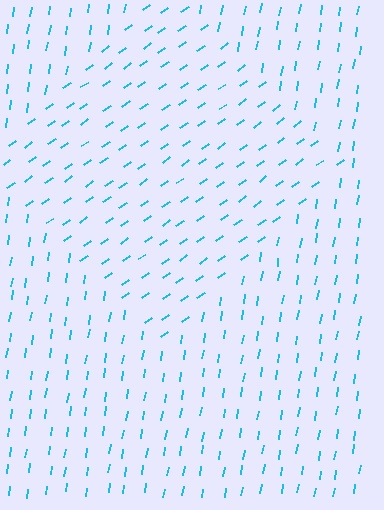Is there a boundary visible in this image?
Yes, there is a texture boundary formed by a change in line orientation.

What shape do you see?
I see a diamond.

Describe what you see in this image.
The image is filled with small cyan line segments. A diamond region in the image has lines oriented differently from the surrounding lines, creating a visible texture boundary.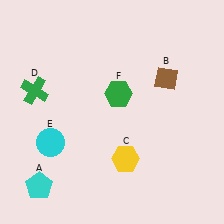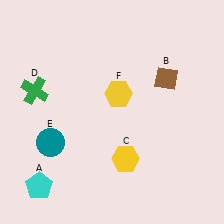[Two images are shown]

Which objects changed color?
E changed from cyan to teal. F changed from green to yellow.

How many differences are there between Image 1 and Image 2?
There are 2 differences between the two images.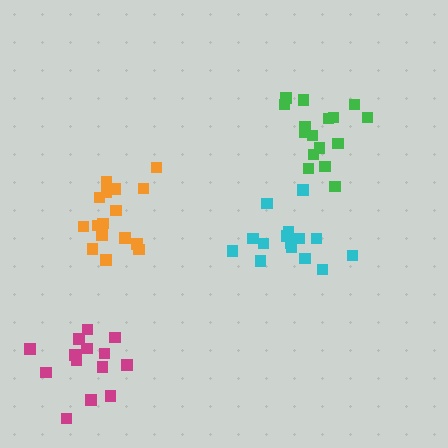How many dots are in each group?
Group 1: 15 dots, Group 2: 14 dots, Group 3: 16 dots, Group 4: 16 dots (61 total).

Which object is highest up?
The green cluster is topmost.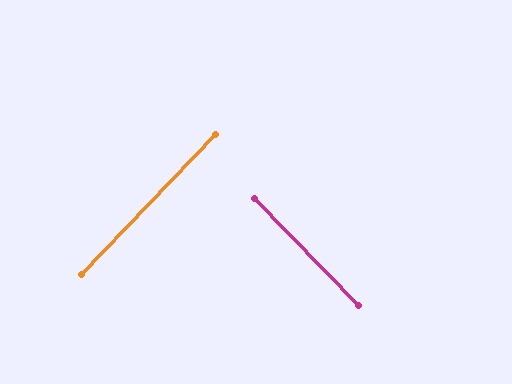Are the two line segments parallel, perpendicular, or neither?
Perpendicular — they meet at approximately 88°.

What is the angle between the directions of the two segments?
Approximately 88 degrees.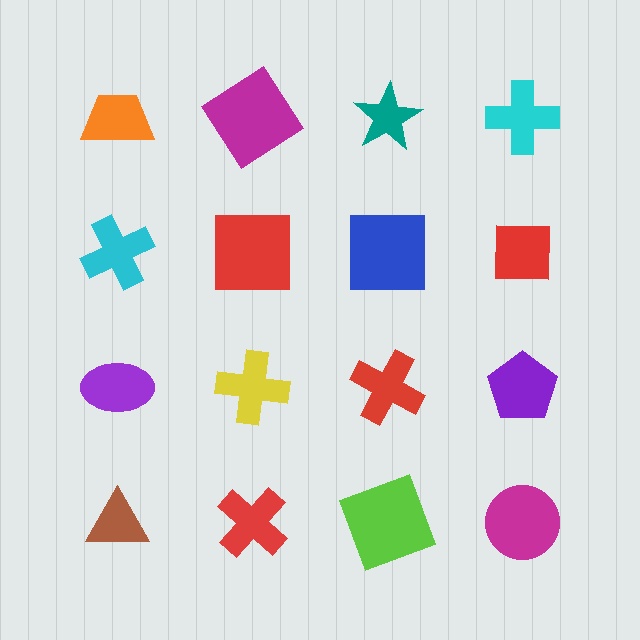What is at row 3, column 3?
A red cross.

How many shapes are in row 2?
4 shapes.